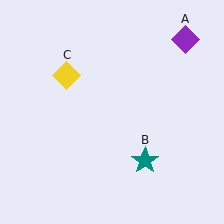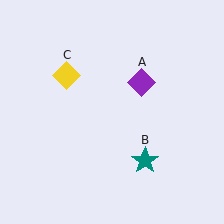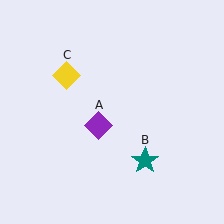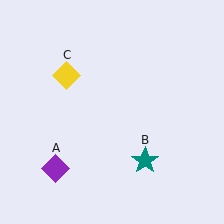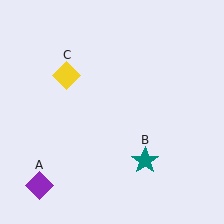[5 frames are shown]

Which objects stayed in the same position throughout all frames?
Teal star (object B) and yellow diamond (object C) remained stationary.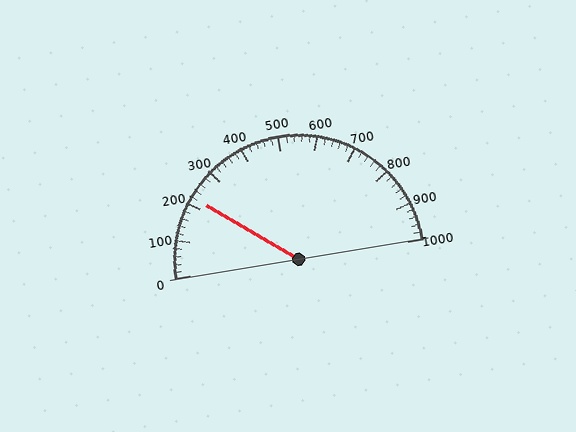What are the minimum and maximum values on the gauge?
The gauge ranges from 0 to 1000.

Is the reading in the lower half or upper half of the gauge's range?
The reading is in the lower half of the range (0 to 1000).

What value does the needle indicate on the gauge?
The needle indicates approximately 220.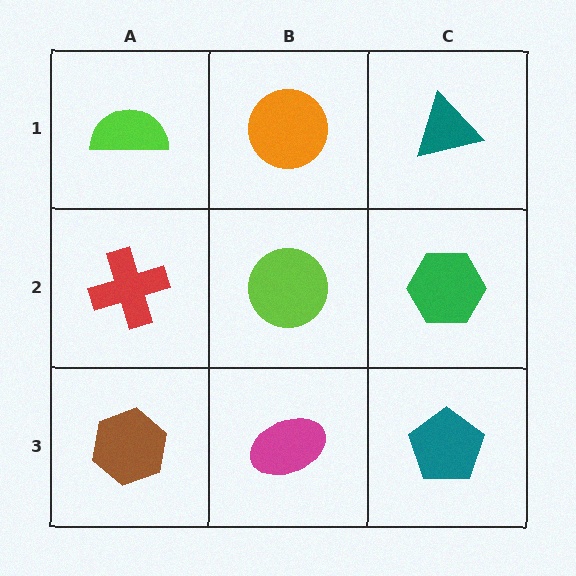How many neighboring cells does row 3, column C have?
2.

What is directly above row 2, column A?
A lime semicircle.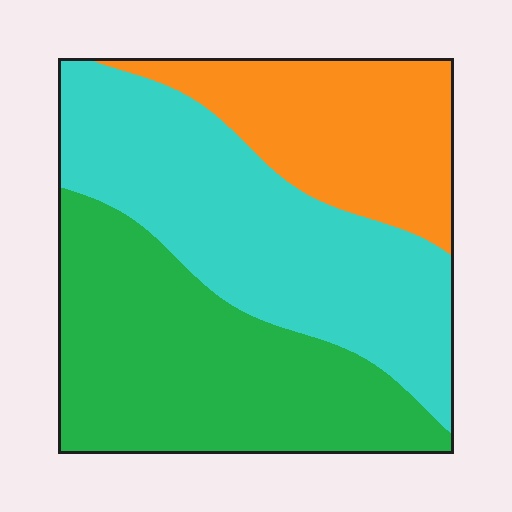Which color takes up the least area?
Orange, at roughly 25%.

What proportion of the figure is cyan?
Cyan takes up between a quarter and a half of the figure.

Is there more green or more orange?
Green.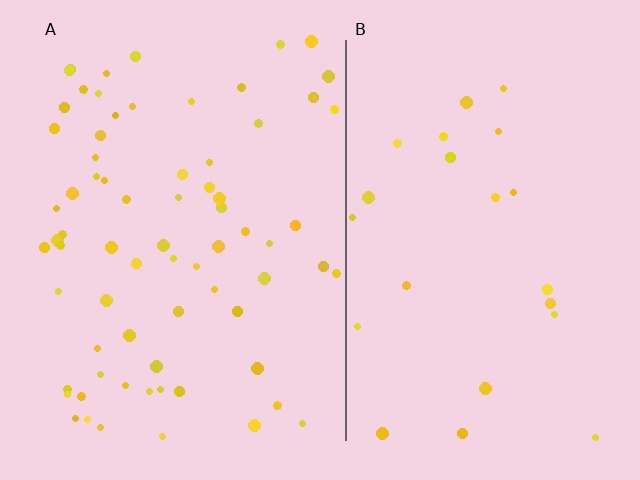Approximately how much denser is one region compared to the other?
Approximately 3.1× — region A over region B.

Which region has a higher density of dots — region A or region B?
A (the left).